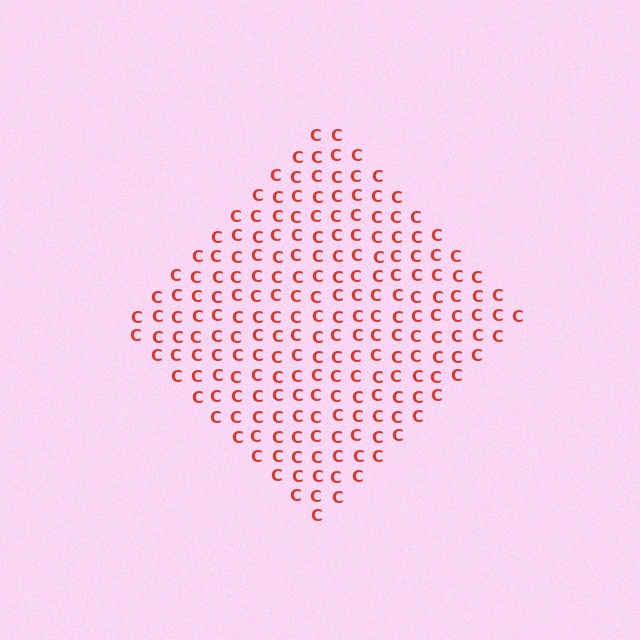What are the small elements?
The small elements are letter C's.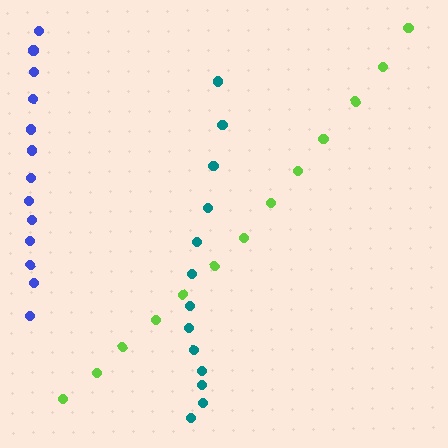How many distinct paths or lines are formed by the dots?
There are 3 distinct paths.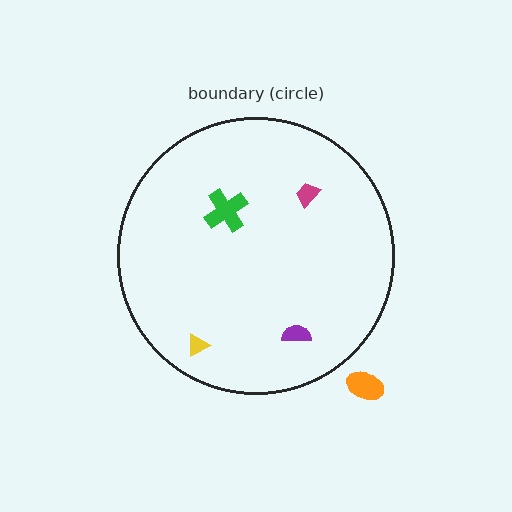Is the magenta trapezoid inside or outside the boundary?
Inside.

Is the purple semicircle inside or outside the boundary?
Inside.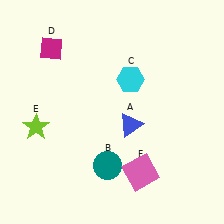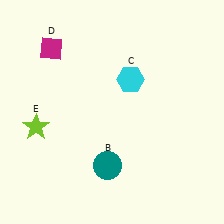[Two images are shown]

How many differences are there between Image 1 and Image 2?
There are 2 differences between the two images.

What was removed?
The blue triangle (A), the pink square (F) were removed in Image 2.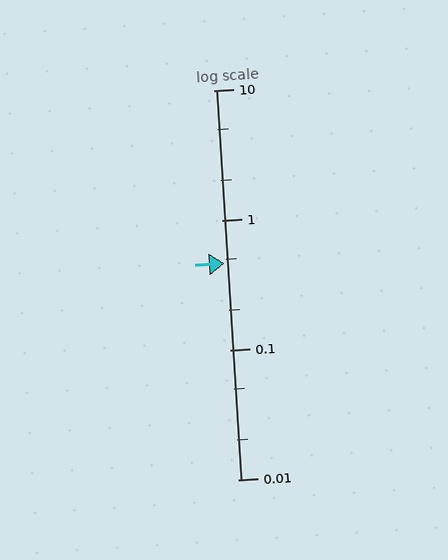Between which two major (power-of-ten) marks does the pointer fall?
The pointer is between 0.1 and 1.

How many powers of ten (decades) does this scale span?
The scale spans 3 decades, from 0.01 to 10.